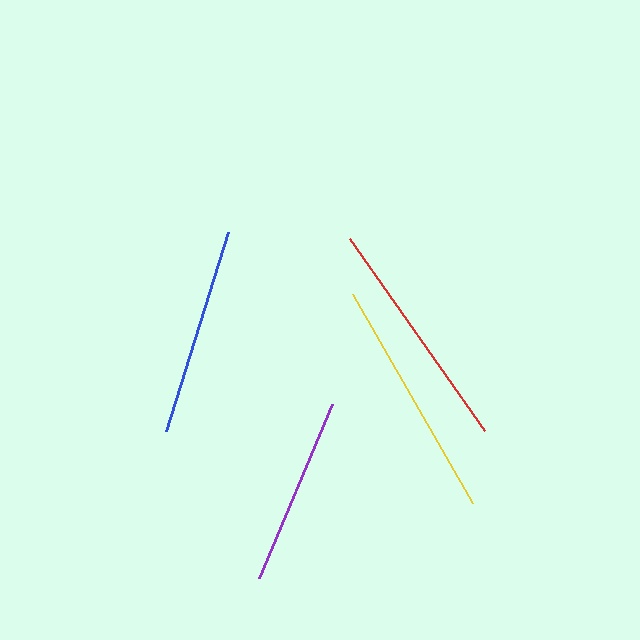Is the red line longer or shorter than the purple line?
The red line is longer than the purple line.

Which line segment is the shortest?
The purple line is the shortest at approximately 189 pixels.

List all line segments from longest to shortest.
From longest to shortest: yellow, red, blue, purple.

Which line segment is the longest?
The yellow line is the longest at approximately 241 pixels.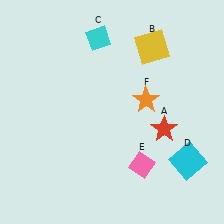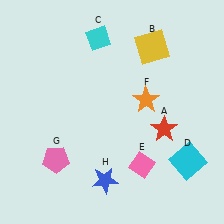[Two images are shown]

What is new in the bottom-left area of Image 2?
A blue star (H) was added in the bottom-left area of Image 2.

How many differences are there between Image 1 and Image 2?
There are 2 differences between the two images.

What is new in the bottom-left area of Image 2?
A pink pentagon (G) was added in the bottom-left area of Image 2.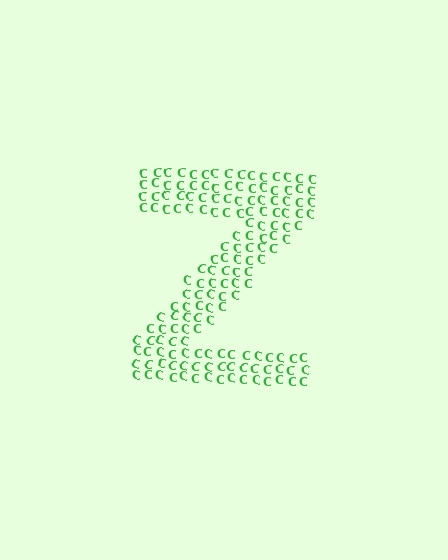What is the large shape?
The large shape is the letter Z.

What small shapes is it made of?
It is made of small letter C's.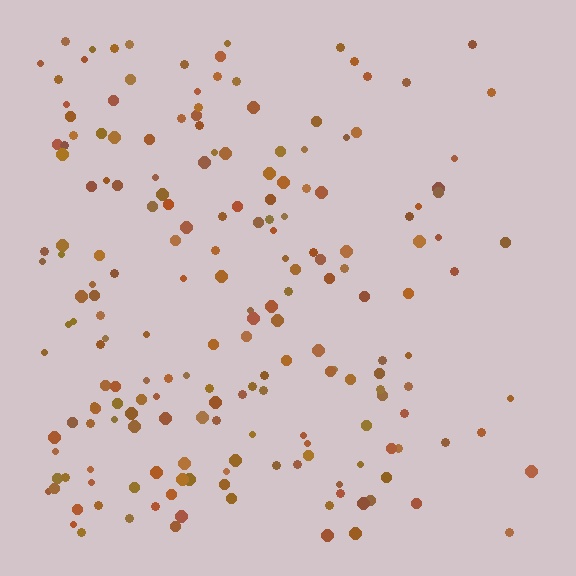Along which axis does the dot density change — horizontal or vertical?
Horizontal.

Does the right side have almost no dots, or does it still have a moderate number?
Still a moderate number, just noticeably fewer than the left.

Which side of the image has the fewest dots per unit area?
The right.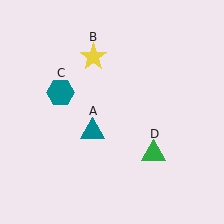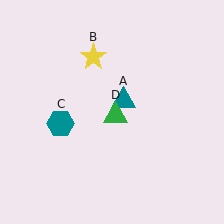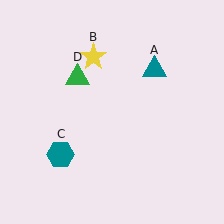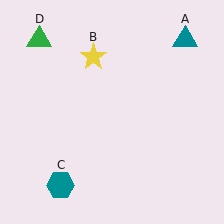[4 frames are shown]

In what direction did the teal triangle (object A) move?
The teal triangle (object A) moved up and to the right.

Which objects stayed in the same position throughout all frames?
Yellow star (object B) remained stationary.